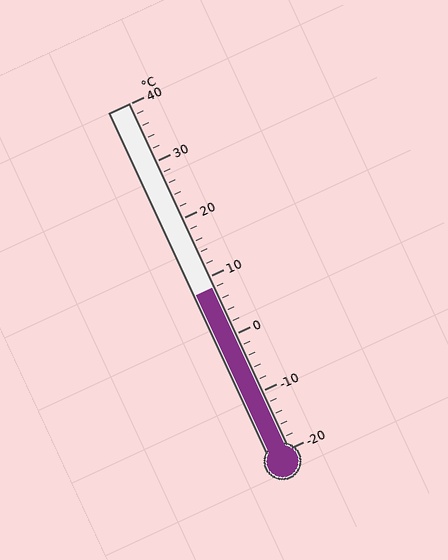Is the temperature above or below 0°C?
The temperature is above 0°C.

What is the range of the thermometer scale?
The thermometer scale ranges from -20°C to 40°C.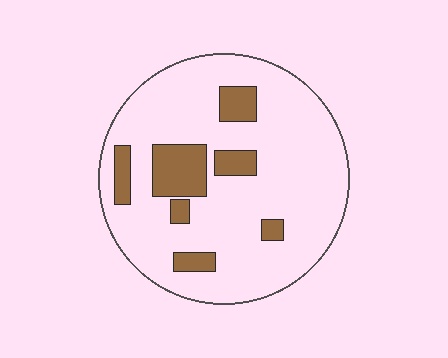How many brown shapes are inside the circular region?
7.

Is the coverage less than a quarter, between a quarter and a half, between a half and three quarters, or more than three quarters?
Less than a quarter.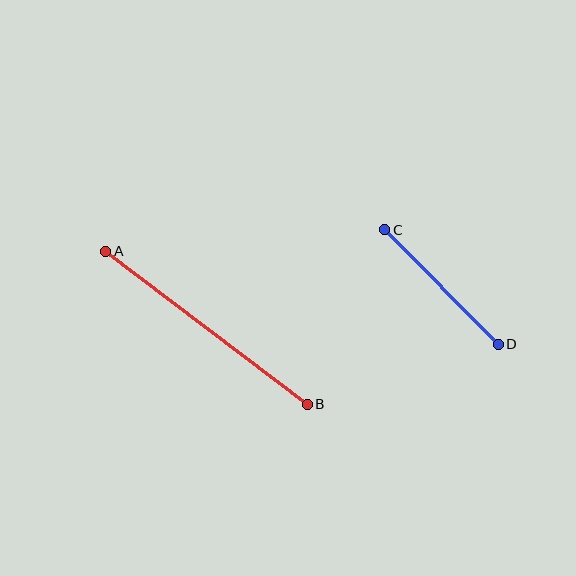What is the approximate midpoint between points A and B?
The midpoint is at approximately (207, 328) pixels.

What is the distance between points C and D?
The distance is approximately 161 pixels.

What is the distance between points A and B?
The distance is approximately 253 pixels.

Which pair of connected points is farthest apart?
Points A and B are farthest apart.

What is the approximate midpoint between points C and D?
The midpoint is at approximately (441, 287) pixels.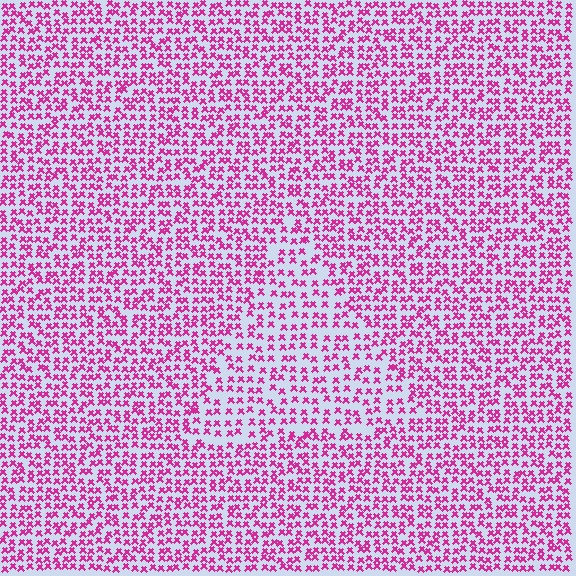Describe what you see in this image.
The image contains small magenta elements arranged at two different densities. A triangle-shaped region is visible where the elements are less densely packed than the surrounding area.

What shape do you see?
I see a triangle.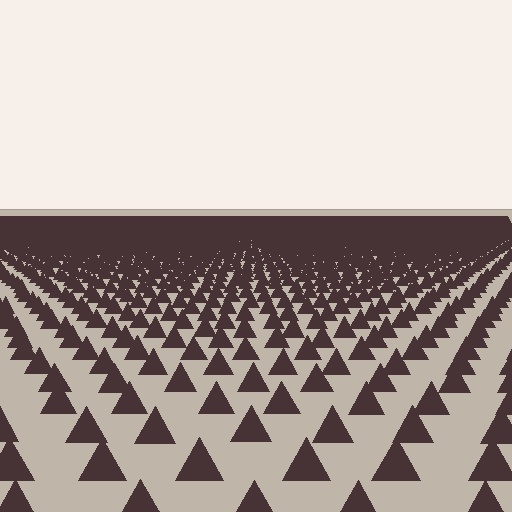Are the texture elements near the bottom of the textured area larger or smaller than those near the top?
Larger. Near the bottom, elements are closer to the viewer and appear at a bigger on-screen size.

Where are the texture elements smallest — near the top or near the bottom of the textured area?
Near the top.